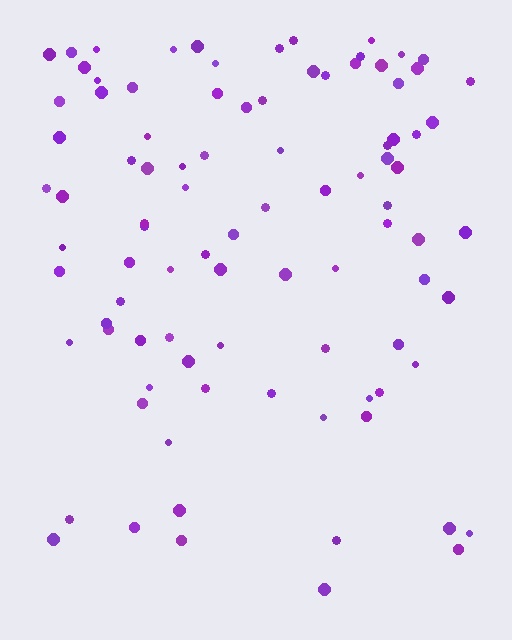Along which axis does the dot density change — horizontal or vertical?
Vertical.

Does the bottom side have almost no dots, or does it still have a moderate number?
Still a moderate number, just noticeably fewer than the top.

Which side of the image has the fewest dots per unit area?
The bottom.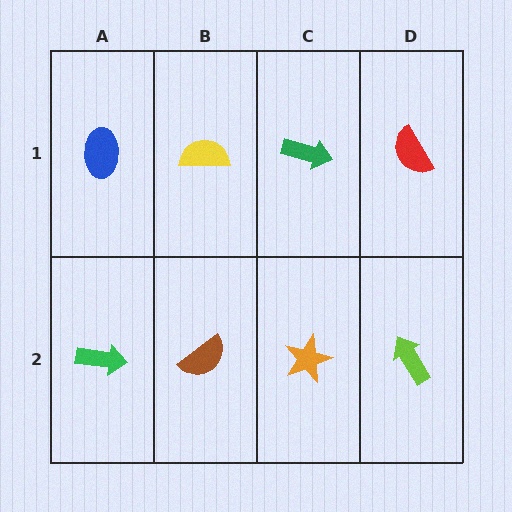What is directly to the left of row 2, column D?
An orange star.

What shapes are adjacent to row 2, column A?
A blue ellipse (row 1, column A), a brown semicircle (row 2, column B).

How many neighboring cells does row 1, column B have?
3.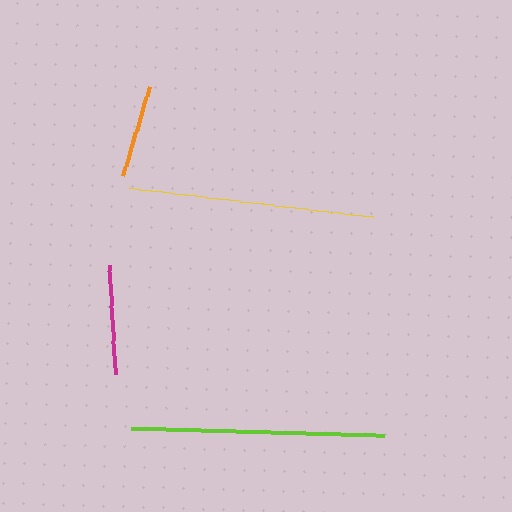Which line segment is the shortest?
The orange line is the shortest at approximately 93 pixels.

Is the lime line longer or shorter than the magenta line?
The lime line is longer than the magenta line.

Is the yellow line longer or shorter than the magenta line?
The yellow line is longer than the magenta line.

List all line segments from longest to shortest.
From longest to shortest: lime, yellow, magenta, orange.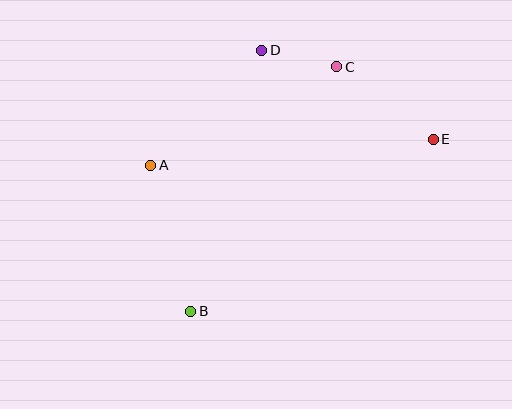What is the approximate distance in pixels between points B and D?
The distance between B and D is approximately 270 pixels.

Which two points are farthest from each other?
Points B and E are farthest from each other.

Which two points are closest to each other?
Points C and D are closest to each other.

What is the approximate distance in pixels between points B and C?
The distance between B and C is approximately 284 pixels.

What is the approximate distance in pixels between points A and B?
The distance between A and B is approximately 151 pixels.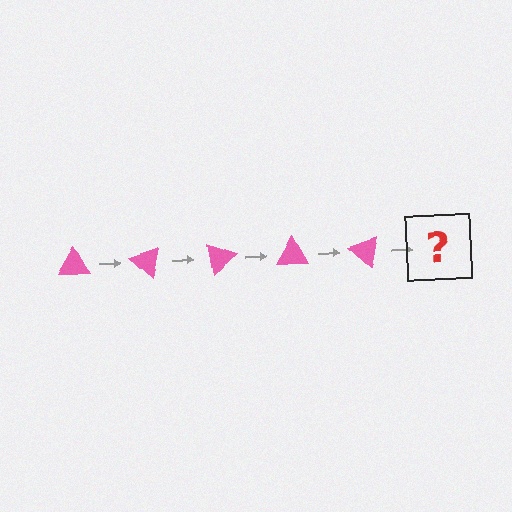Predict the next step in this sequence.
The next step is a pink triangle rotated 200 degrees.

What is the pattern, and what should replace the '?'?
The pattern is that the triangle rotates 40 degrees each step. The '?' should be a pink triangle rotated 200 degrees.